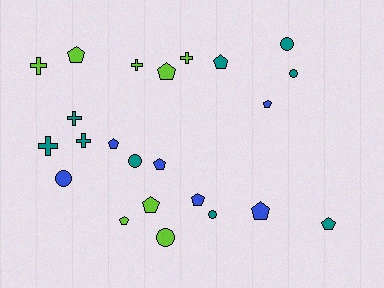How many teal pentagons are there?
There are 2 teal pentagons.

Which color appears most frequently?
Teal, with 9 objects.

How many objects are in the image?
There are 23 objects.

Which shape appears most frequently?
Pentagon, with 11 objects.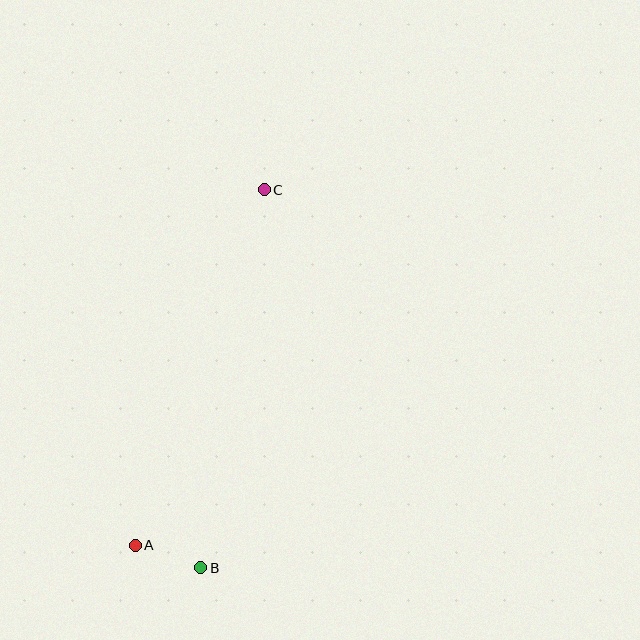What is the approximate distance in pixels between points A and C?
The distance between A and C is approximately 378 pixels.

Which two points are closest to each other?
Points A and B are closest to each other.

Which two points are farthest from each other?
Points B and C are farthest from each other.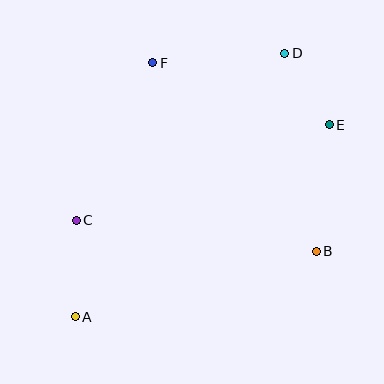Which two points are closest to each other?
Points D and E are closest to each other.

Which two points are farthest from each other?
Points A and D are farthest from each other.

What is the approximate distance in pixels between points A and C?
The distance between A and C is approximately 96 pixels.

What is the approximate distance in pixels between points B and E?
The distance between B and E is approximately 127 pixels.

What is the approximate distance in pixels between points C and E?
The distance between C and E is approximately 270 pixels.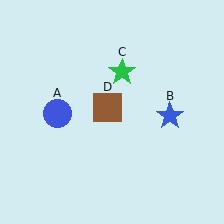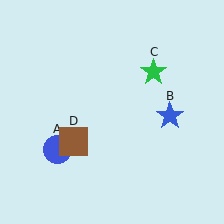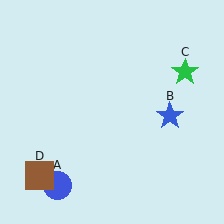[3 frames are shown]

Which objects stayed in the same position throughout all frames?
Blue star (object B) remained stationary.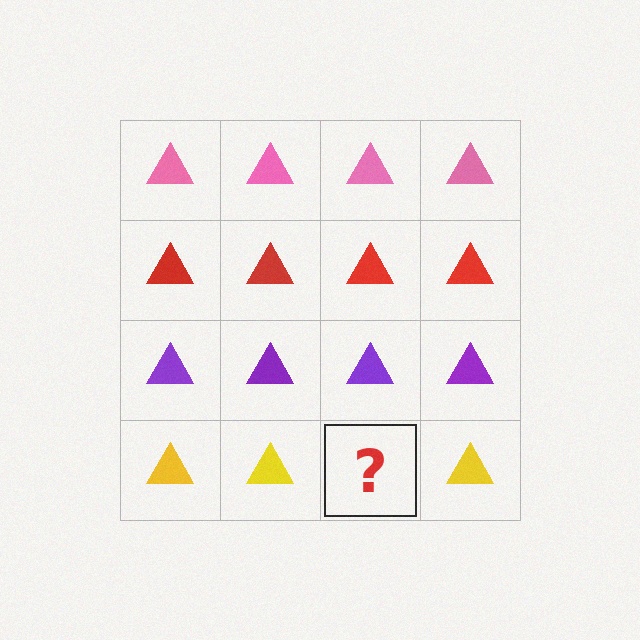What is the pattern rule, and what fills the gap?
The rule is that each row has a consistent color. The gap should be filled with a yellow triangle.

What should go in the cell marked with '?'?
The missing cell should contain a yellow triangle.